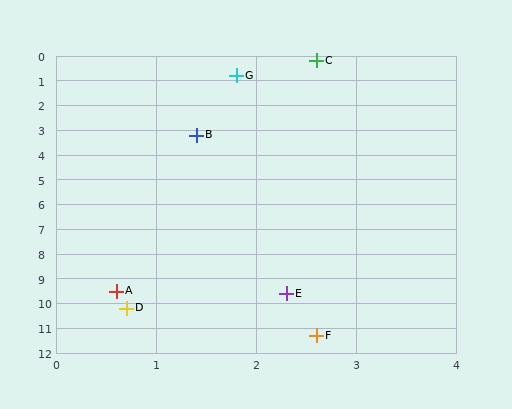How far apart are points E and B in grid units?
Points E and B are about 6.5 grid units apart.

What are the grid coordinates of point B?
Point B is at approximately (1.4, 3.2).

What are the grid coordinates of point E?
Point E is at approximately (2.3, 9.6).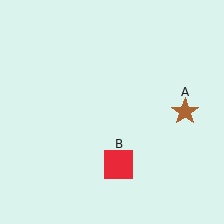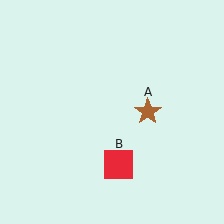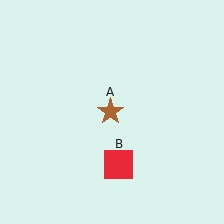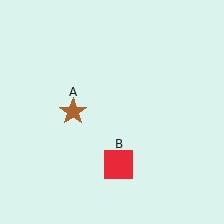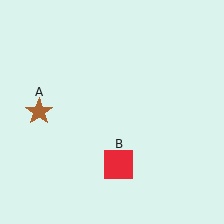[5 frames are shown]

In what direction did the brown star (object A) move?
The brown star (object A) moved left.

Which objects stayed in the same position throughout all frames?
Red square (object B) remained stationary.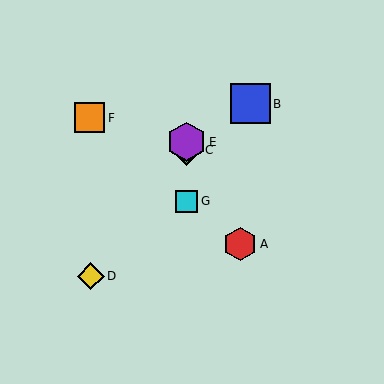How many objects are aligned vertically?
3 objects (C, E, G) are aligned vertically.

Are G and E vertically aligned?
Yes, both are at x≈187.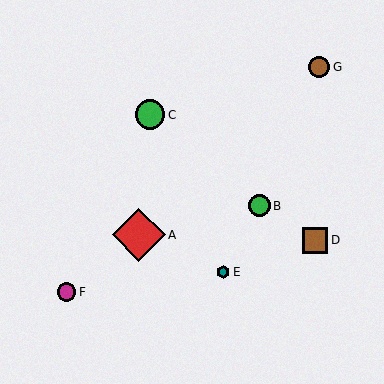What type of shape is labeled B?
Shape B is a green circle.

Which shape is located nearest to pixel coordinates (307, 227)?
The brown square (labeled D) at (315, 240) is nearest to that location.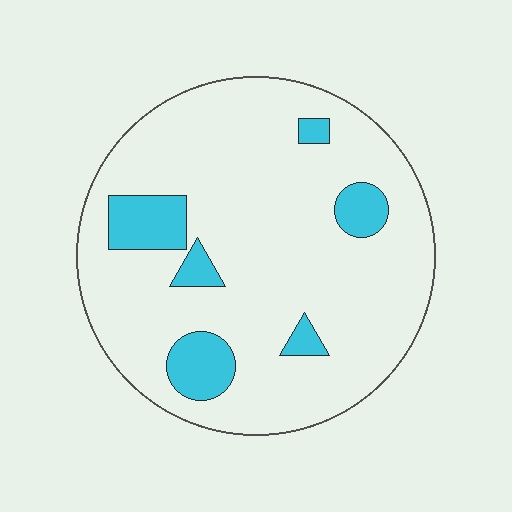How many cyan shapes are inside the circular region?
6.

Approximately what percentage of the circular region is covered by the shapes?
Approximately 15%.